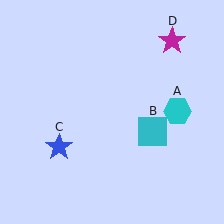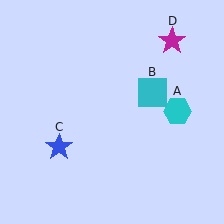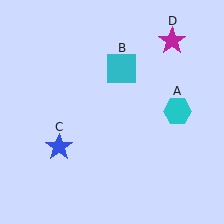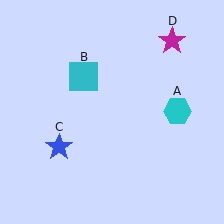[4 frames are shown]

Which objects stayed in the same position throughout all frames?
Cyan hexagon (object A) and blue star (object C) and magenta star (object D) remained stationary.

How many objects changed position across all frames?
1 object changed position: cyan square (object B).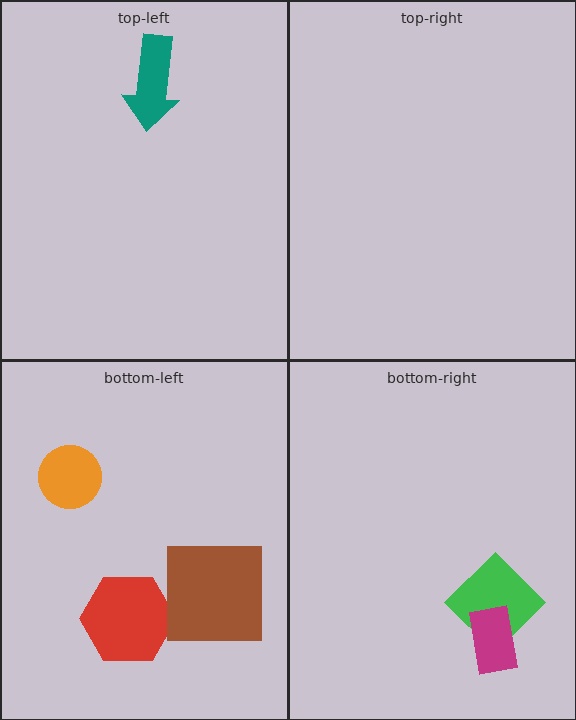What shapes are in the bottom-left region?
The red hexagon, the brown square, the orange circle.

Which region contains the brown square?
The bottom-left region.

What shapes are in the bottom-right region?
The green diamond, the magenta rectangle.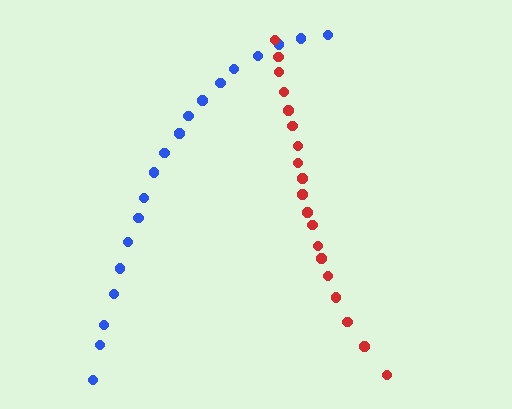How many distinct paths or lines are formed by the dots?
There are 2 distinct paths.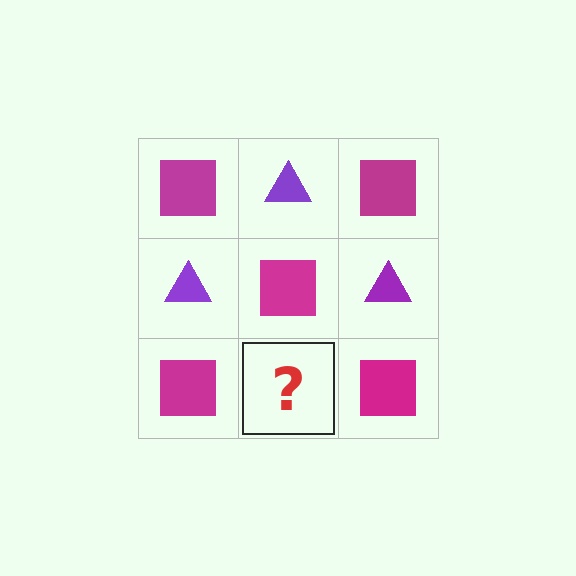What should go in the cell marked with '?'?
The missing cell should contain a purple triangle.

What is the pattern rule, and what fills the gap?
The rule is that it alternates magenta square and purple triangle in a checkerboard pattern. The gap should be filled with a purple triangle.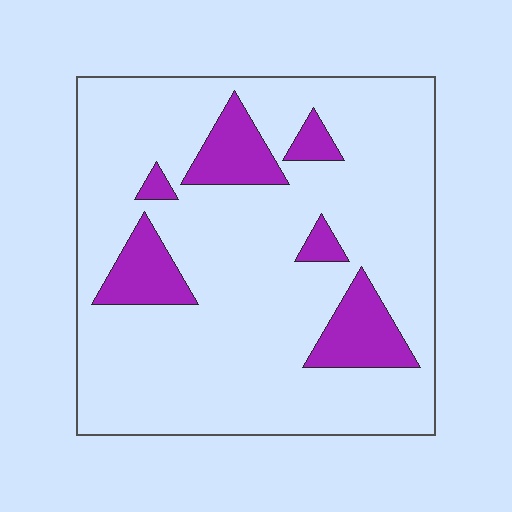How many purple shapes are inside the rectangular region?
6.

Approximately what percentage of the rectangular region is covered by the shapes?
Approximately 15%.